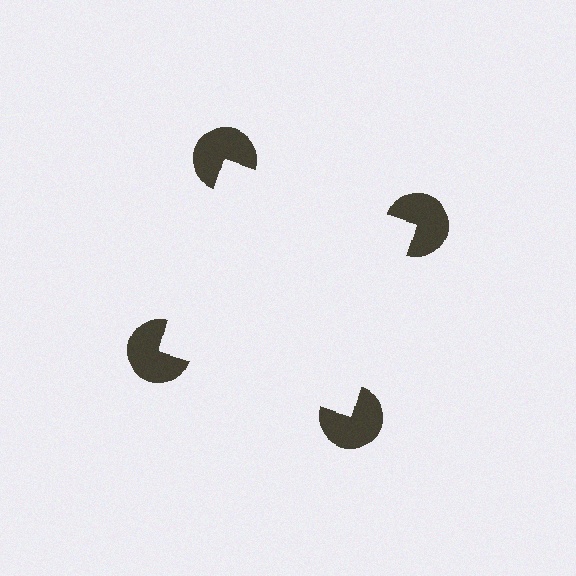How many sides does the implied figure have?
4 sides.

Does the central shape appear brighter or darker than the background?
It typically appears slightly brighter than the background, even though no actual brightness change is drawn.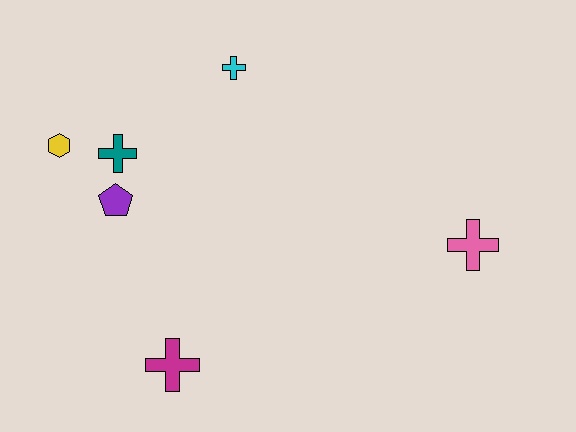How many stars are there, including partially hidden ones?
There are no stars.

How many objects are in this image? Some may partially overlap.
There are 6 objects.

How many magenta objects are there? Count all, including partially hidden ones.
There is 1 magenta object.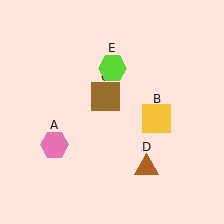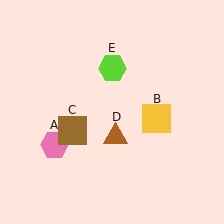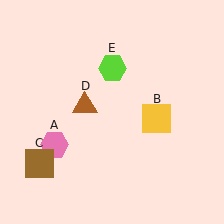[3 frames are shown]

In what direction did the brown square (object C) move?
The brown square (object C) moved down and to the left.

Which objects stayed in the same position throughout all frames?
Pink hexagon (object A) and yellow square (object B) and lime hexagon (object E) remained stationary.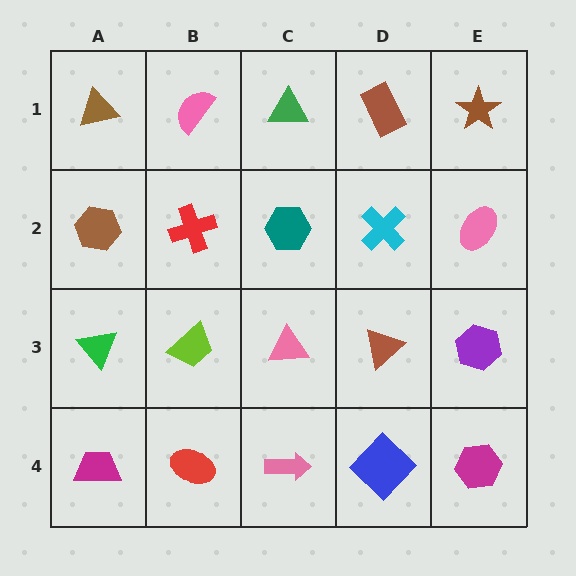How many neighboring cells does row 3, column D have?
4.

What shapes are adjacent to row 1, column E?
A pink ellipse (row 2, column E), a brown rectangle (row 1, column D).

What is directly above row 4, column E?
A purple hexagon.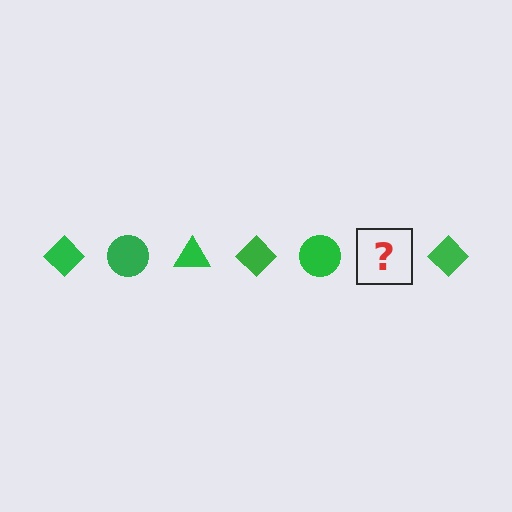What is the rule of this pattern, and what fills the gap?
The rule is that the pattern cycles through diamond, circle, triangle shapes in green. The gap should be filled with a green triangle.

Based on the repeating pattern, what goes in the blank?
The blank should be a green triangle.